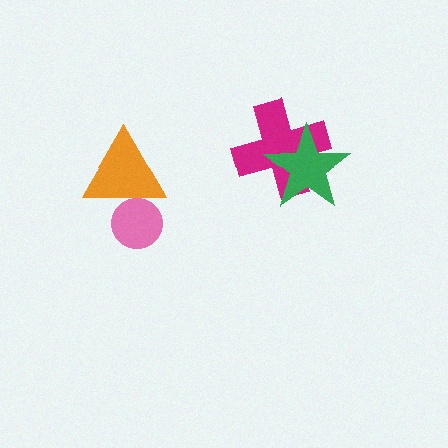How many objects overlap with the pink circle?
1 object overlaps with the pink circle.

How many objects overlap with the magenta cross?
1 object overlaps with the magenta cross.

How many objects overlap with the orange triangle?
1 object overlaps with the orange triangle.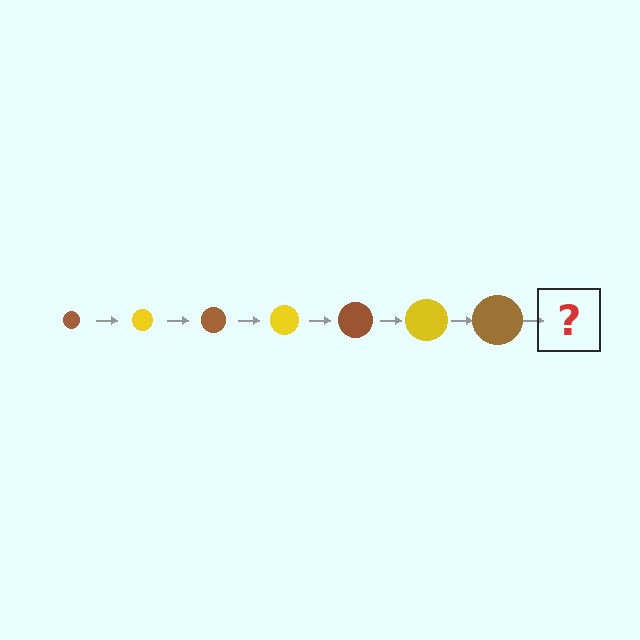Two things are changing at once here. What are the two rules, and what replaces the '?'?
The two rules are that the circle grows larger each step and the color cycles through brown and yellow. The '?' should be a yellow circle, larger than the previous one.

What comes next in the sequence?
The next element should be a yellow circle, larger than the previous one.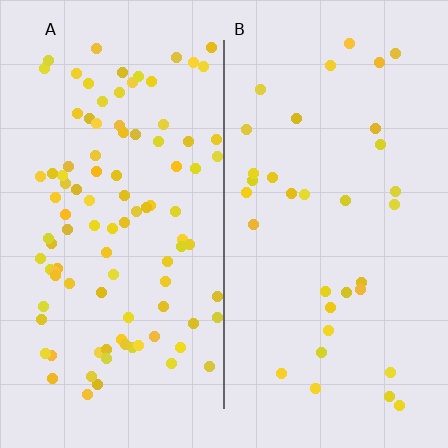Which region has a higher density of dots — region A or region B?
A (the left).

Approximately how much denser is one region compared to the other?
Approximately 2.9× — region A over region B.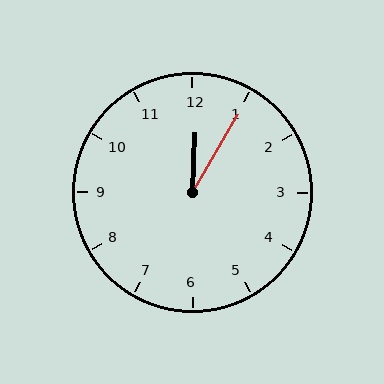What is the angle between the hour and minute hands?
Approximately 28 degrees.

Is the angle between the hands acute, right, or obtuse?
It is acute.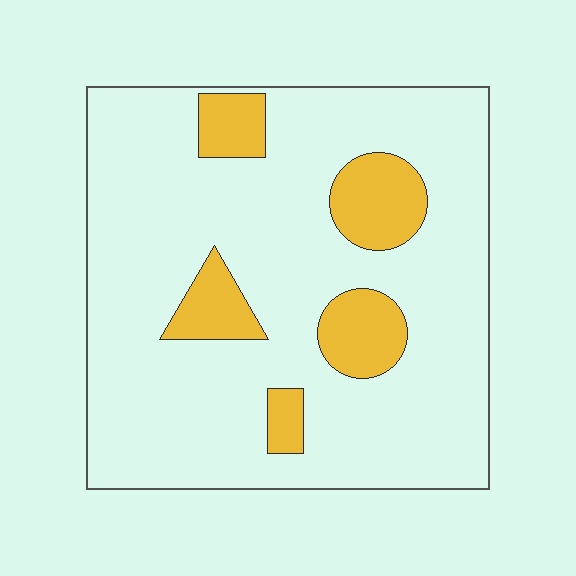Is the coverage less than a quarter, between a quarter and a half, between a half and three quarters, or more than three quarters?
Less than a quarter.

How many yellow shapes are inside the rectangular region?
5.